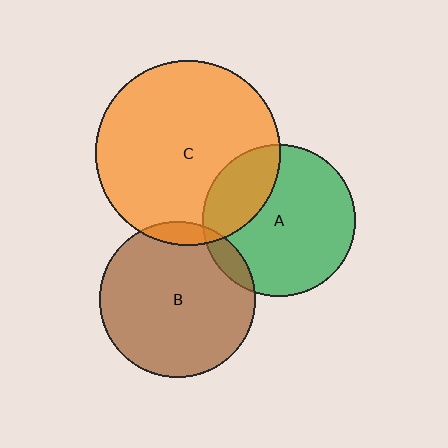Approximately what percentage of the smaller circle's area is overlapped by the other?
Approximately 5%.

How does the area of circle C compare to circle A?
Approximately 1.5 times.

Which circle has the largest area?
Circle C (orange).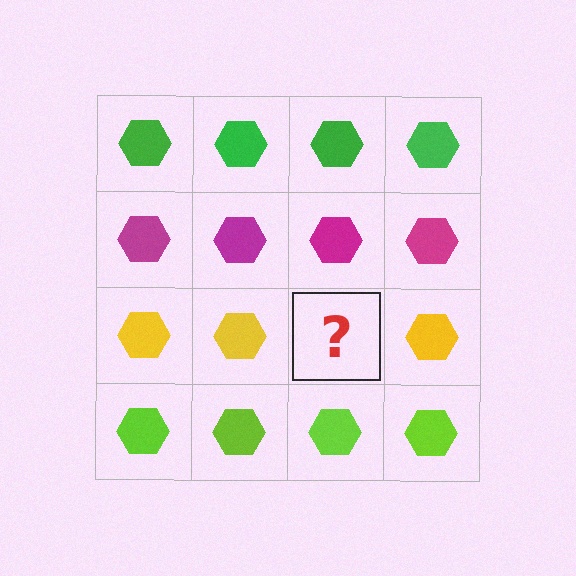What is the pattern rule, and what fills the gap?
The rule is that each row has a consistent color. The gap should be filled with a yellow hexagon.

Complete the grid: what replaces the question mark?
The question mark should be replaced with a yellow hexagon.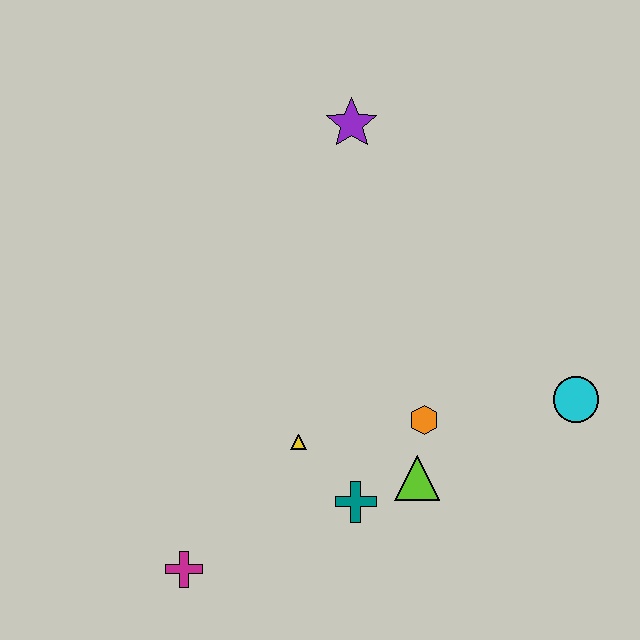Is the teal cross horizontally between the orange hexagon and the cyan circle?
No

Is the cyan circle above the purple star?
No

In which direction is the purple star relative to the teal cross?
The purple star is above the teal cross.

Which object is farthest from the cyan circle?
The magenta cross is farthest from the cyan circle.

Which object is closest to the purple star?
The orange hexagon is closest to the purple star.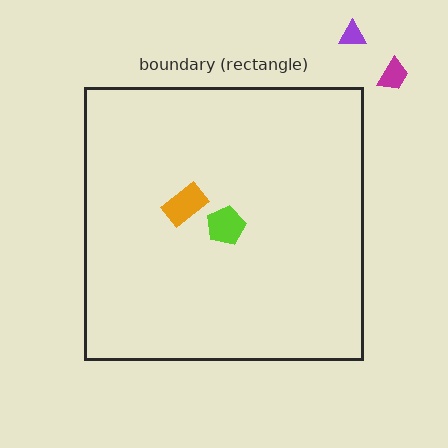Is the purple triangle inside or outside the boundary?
Outside.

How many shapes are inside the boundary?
2 inside, 2 outside.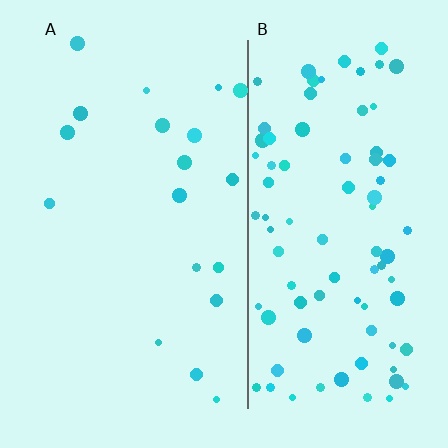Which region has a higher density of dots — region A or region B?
B (the right).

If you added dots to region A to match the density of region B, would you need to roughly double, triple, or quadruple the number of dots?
Approximately quadruple.